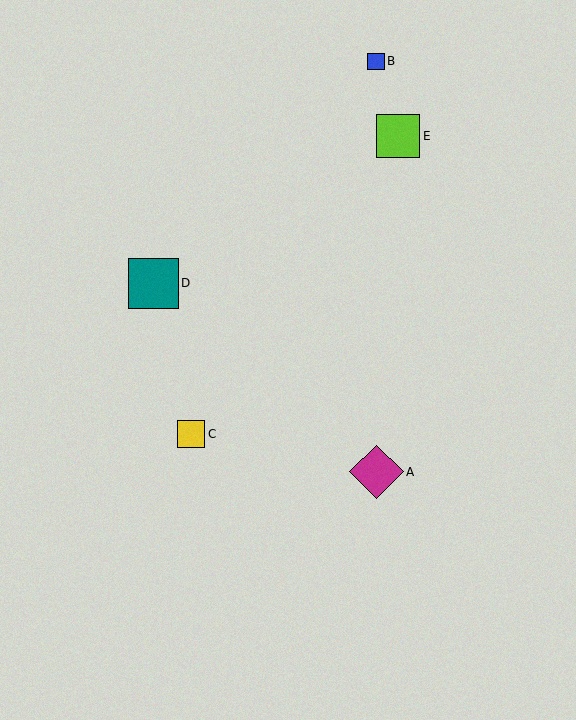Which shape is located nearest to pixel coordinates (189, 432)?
The yellow square (labeled C) at (191, 434) is nearest to that location.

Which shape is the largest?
The magenta diamond (labeled A) is the largest.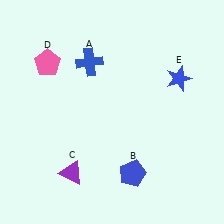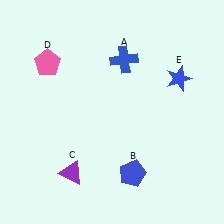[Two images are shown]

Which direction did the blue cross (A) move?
The blue cross (A) moved right.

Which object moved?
The blue cross (A) moved right.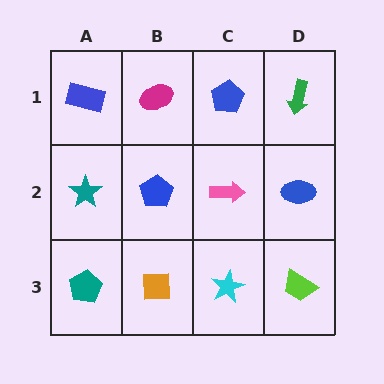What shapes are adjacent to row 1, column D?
A blue ellipse (row 2, column D), a blue pentagon (row 1, column C).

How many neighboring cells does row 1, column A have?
2.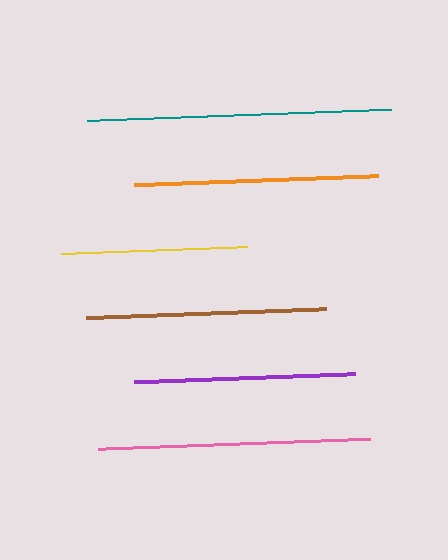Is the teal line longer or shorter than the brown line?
The teal line is longer than the brown line.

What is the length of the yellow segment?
The yellow segment is approximately 186 pixels long.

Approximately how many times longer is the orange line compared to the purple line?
The orange line is approximately 1.1 times the length of the purple line.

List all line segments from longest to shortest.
From longest to shortest: teal, pink, orange, brown, purple, yellow.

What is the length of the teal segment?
The teal segment is approximately 304 pixels long.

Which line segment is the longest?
The teal line is the longest at approximately 304 pixels.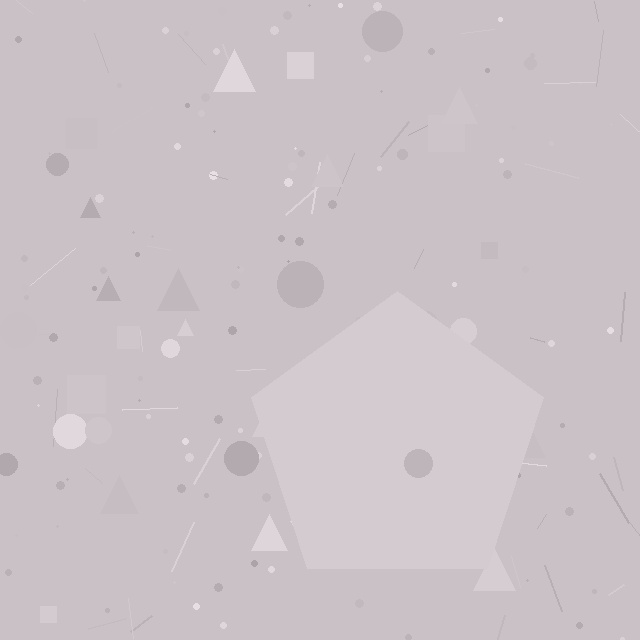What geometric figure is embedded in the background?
A pentagon is embedded in the background.